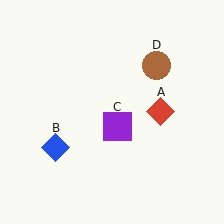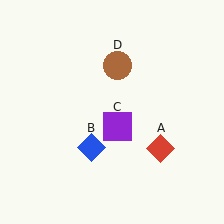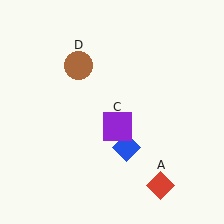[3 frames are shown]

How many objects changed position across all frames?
3 objects changed position: red diamond (object A), blue diamond (object B), brown circle (object D).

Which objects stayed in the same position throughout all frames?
Purple square (object C) remained stationary.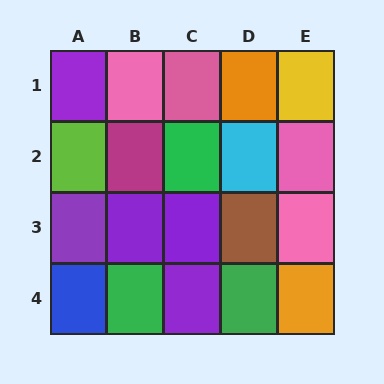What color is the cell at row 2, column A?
Lime.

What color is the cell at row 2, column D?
Cyan.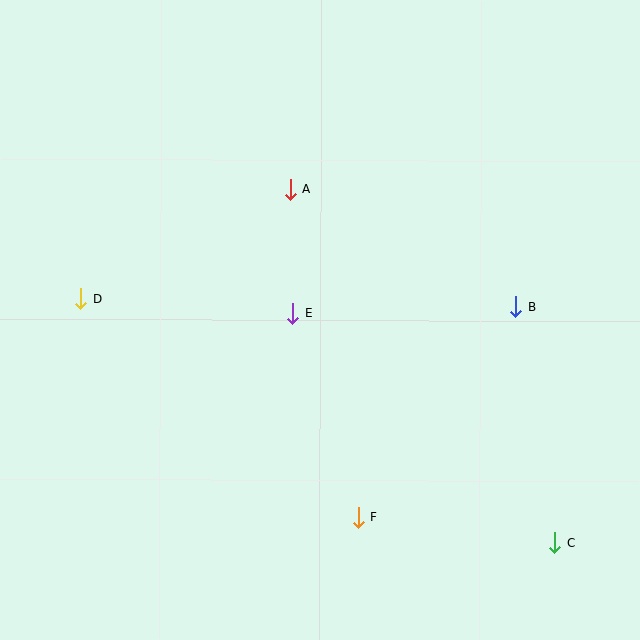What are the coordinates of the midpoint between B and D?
The midpoint between B and D is at (298, 303).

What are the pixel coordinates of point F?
Point F is at (359, 517).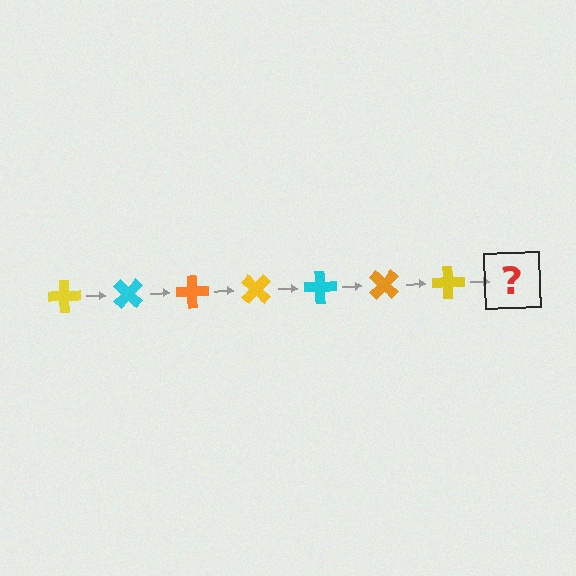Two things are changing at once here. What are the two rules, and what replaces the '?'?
The two rules are that it rotates 45 degrees each step and the color cycles through yellow, cyan, and orange. The '?' should be a cyan cross, rotated 315 degrees from the start.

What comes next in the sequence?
The next element should be a cyan cross, rotated 315 degrees from the start.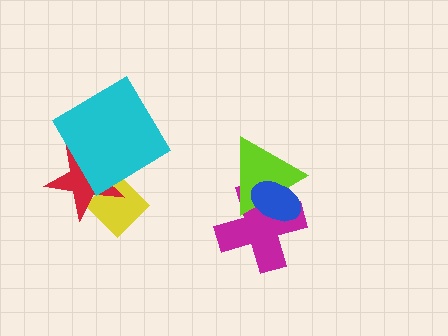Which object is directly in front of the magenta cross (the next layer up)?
The lime triangle is directly in front of the magenta cross.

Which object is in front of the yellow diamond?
The red star is in front of the yellow diamond.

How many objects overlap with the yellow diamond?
1 object overlaps with the yellow diamond.